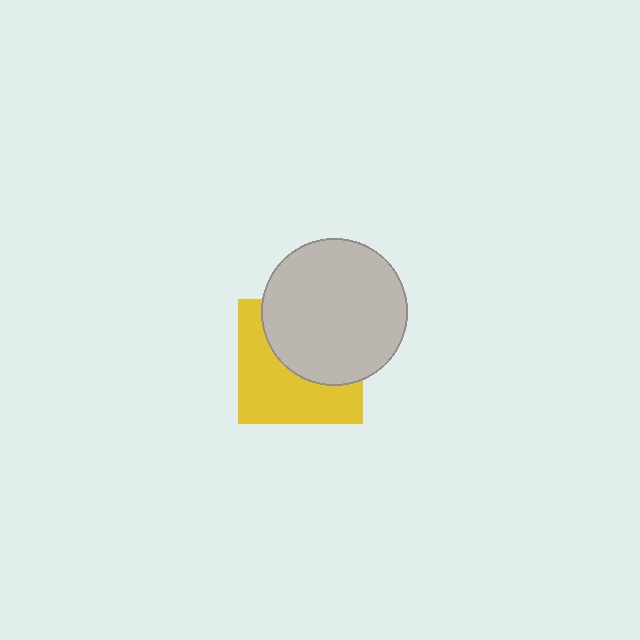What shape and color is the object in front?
The object in front is a light gray circle.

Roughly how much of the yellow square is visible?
About half of it is visible (roughly 51%).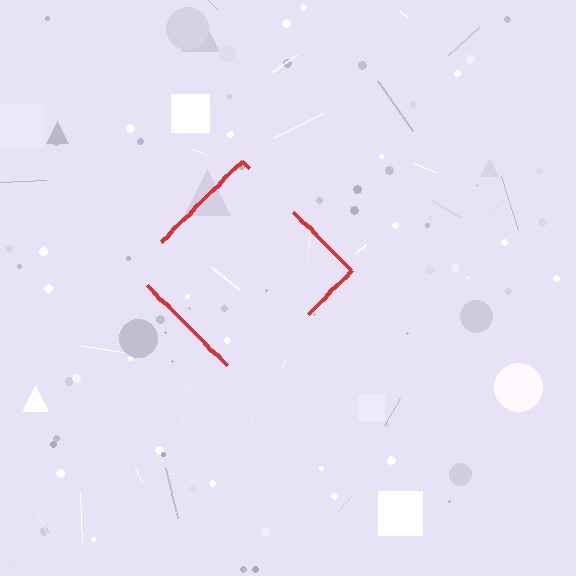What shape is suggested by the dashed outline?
The dashed outline suggests a diamond.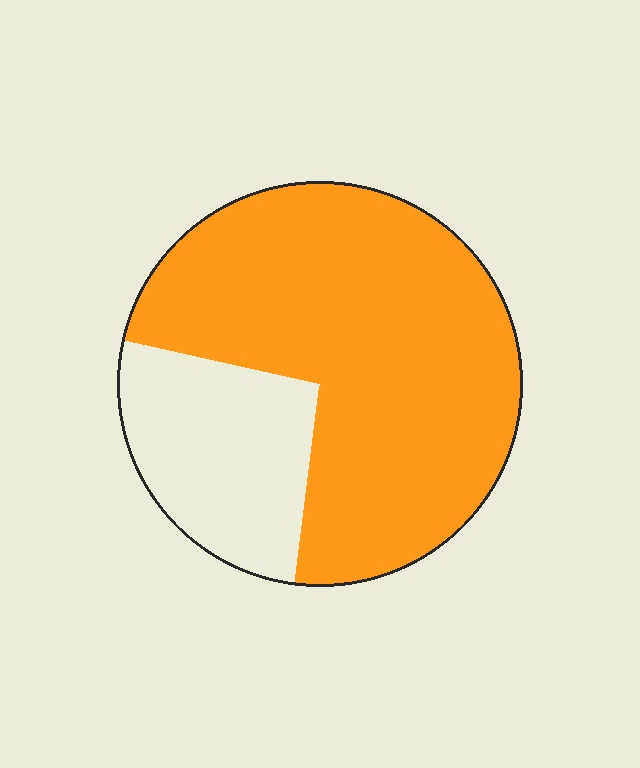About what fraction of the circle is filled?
About three quarters (3/4).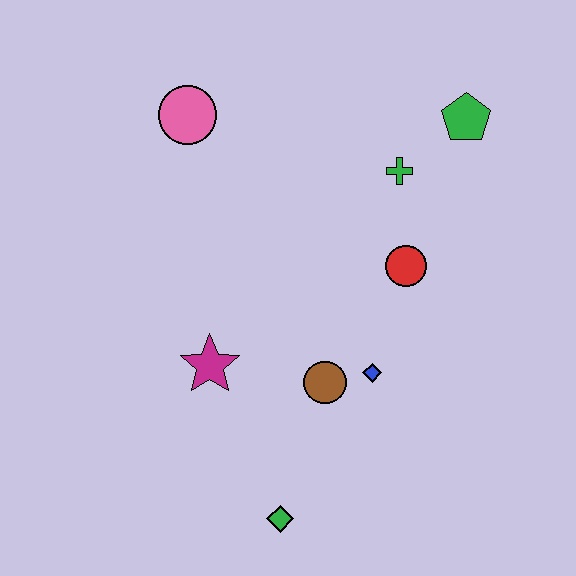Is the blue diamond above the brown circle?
Yes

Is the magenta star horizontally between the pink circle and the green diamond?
Yes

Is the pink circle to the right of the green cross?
No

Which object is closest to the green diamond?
The brown circle is closest to the green diamond.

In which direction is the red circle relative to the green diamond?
The red circle is above the green diamond.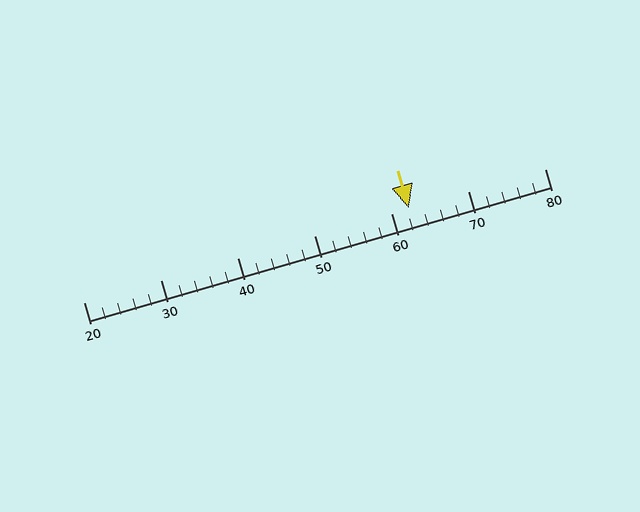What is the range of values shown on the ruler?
The ruler shows values from 20 to 80.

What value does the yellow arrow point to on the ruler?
The yellow arrow points to approximately 62.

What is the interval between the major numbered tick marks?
The major tick marks are spaced 10 units apart.